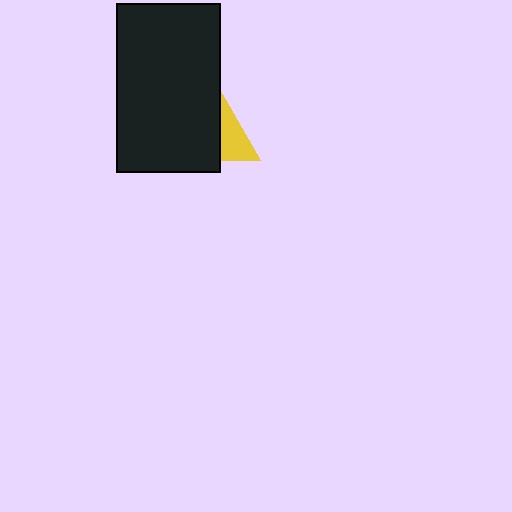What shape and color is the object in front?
The object in front is a black rectangle.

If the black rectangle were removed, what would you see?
You would see the complete yellow triangle.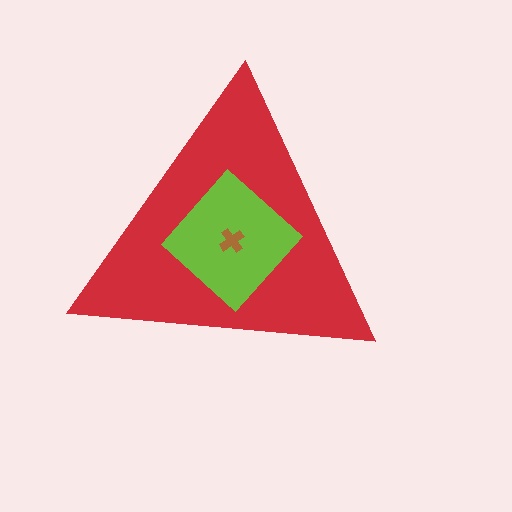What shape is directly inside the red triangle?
The lime diamond.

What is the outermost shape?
The red triangle.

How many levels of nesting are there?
3.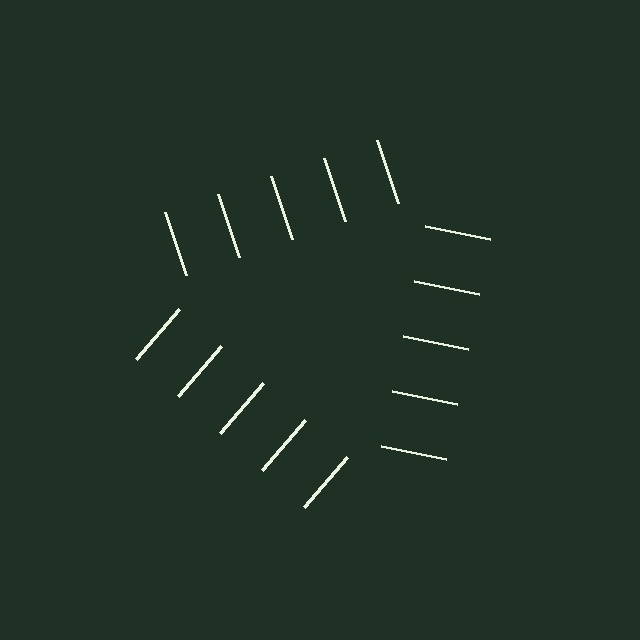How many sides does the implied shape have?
3 sides — the line-ends trace a triangle.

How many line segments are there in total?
15 — 5 along each of the 3 edges.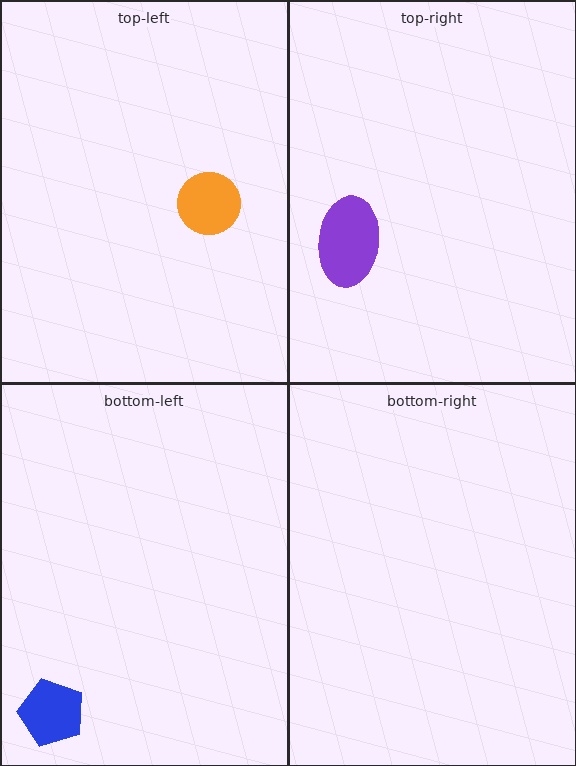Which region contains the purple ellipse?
The top-right region.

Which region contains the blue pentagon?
The bottom-left region.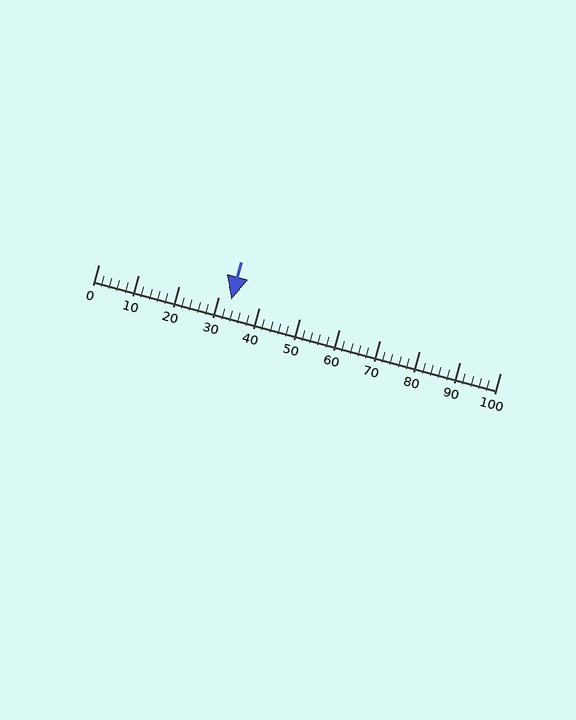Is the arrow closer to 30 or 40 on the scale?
The arrow is closer to 30.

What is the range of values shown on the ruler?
The ruler shows values from 0 to 100.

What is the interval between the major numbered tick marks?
The major tick marks are spaced 10 units apart.